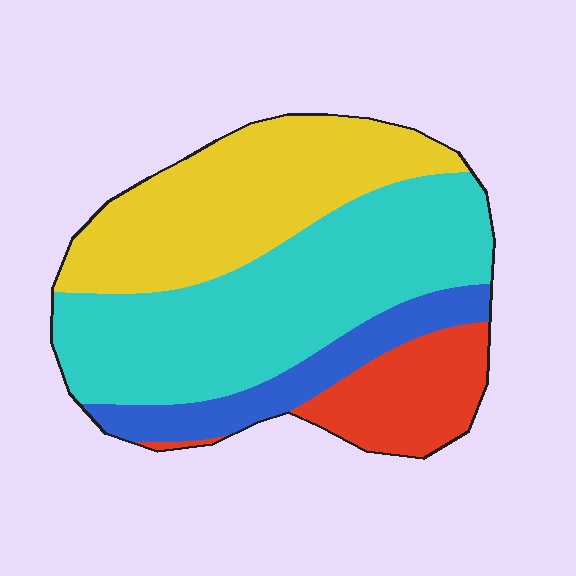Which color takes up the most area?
Cyan, at roughly 40%.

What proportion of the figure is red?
Red takes up about one eighth (1/8) of the figure.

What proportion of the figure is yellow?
Yellow takes up about one third (1/3) of the figure.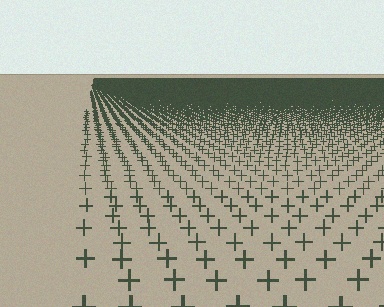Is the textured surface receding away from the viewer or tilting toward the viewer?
The surface is receding away from the viewer. Texture elements get smaller and denser toward the top.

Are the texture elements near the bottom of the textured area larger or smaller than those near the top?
Larger. Near the bottom, elements are closer to the viewer and appear at a bigger on-screen size.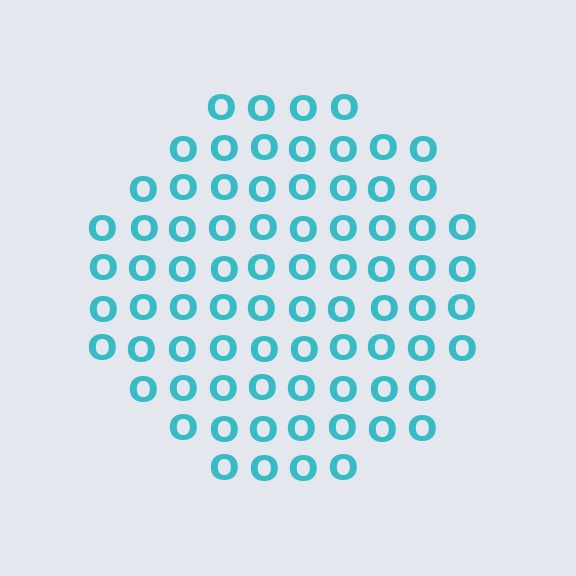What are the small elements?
The small elements are letter O's.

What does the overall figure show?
The overall figure shows a circle.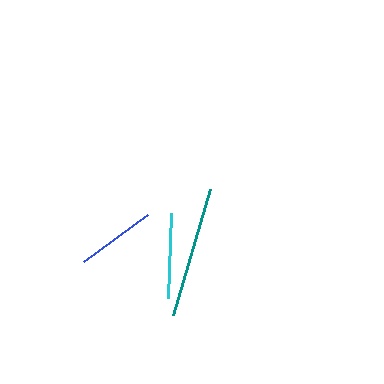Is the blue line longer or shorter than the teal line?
The teal line is longer than the blue line.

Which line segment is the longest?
The teal line is the longest at approximately 132 pixels.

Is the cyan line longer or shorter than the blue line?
The cyan line is longer than the blue line.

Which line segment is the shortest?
The blue line is the shortest at approximately 79 pixels.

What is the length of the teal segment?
The teal segment is approximately 132 pixels long.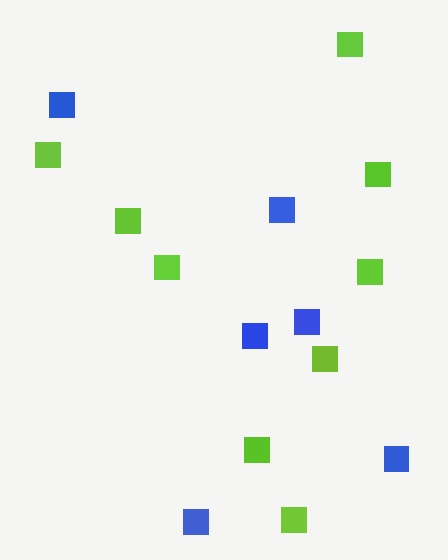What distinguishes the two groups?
There are 2 groups: one group of blue squares (6) and one group of lime squares (9).